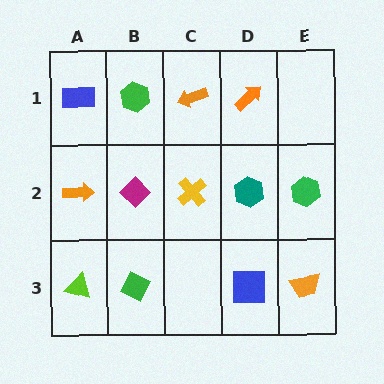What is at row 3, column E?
An orange trapezoid.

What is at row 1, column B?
A green hexagon.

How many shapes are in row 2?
5 shapes.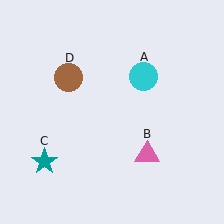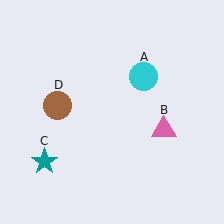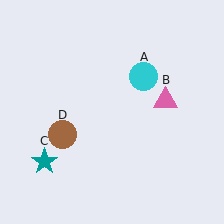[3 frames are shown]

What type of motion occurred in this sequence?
The pink triangle (object B), brown circle (object D) rotated counterclockwise around the center of the scene.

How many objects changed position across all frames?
2 objects changed position: pink triangle (object B), brown circle (object D).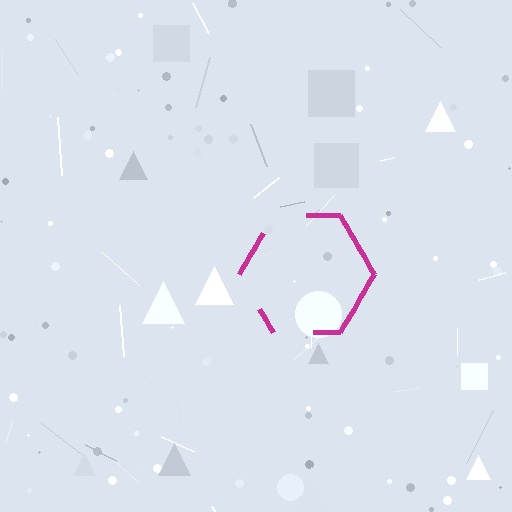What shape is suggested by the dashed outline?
The dashed outline suggests a hexagon.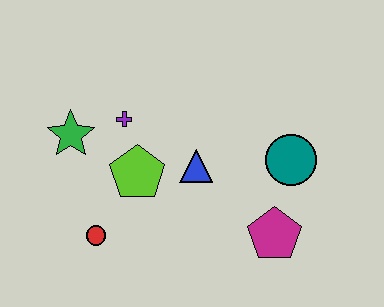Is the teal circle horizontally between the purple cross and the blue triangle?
No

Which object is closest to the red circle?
The lime pentagon is closest to the red circle.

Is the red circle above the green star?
No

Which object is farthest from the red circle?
The teal circle is farthest from the red circle.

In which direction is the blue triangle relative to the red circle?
The blue triangle is to the right of the red circle.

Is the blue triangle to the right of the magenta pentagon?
No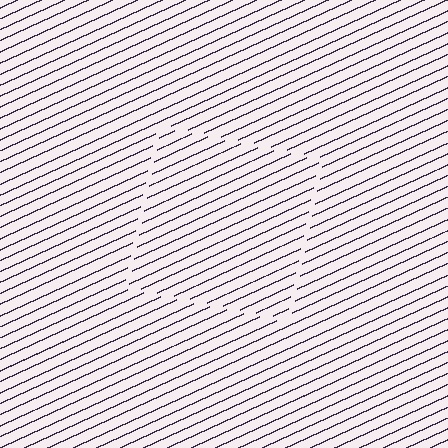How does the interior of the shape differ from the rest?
The interior of the shape contains the same grating, shifted by half a period — the contour is defined by the phase discontinuity where line-ends from the inner and outer gratings abut.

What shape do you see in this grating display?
An illusory square. The interior of the shape contains the same grating, shifted by half a period — the contour is defined by the phase discontinuity where line-ends from the inner and outer gratings abut.